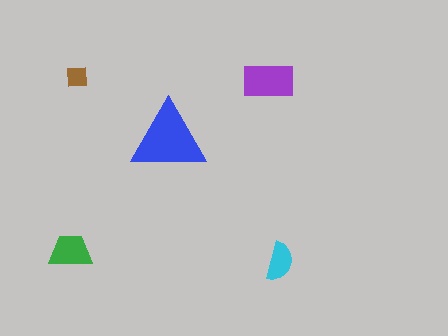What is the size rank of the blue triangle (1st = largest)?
1st.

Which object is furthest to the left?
The green trapezoid is leftmost.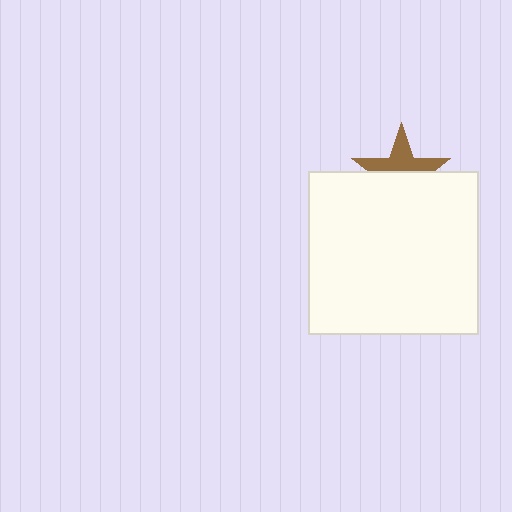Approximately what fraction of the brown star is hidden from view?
Roughly 52% of the brown star is hidden behind the white rectangle.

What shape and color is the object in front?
The object in front is a white rectangle.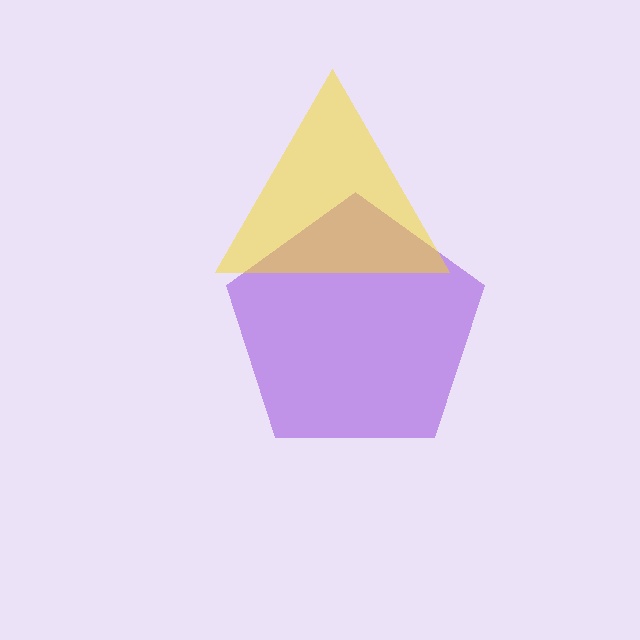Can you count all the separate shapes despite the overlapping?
Yes, there are 2 separate shapes.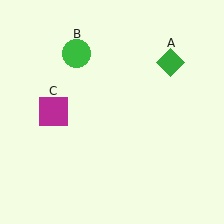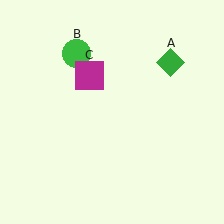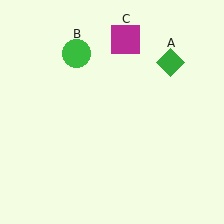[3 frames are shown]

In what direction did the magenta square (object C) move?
The magenta square (object C) moved up and to the right.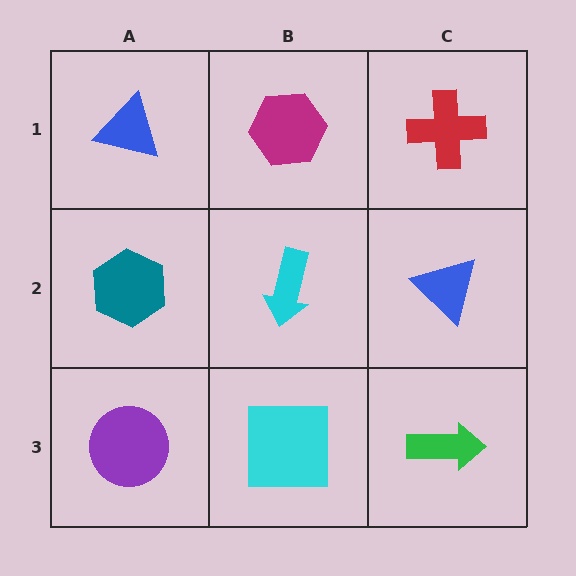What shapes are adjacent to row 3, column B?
A cyan arrow (row 2, column B), a purple circle (row 3, column A), a green arrow (row 3, column C).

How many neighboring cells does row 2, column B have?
4.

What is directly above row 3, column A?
A teal hexagon.